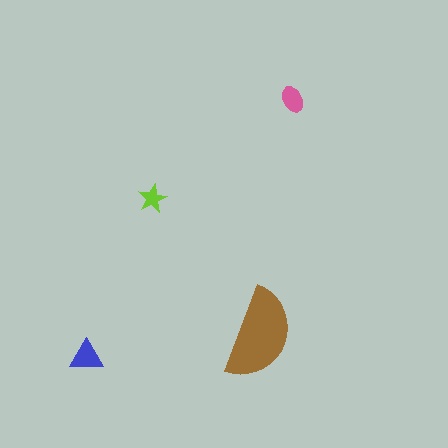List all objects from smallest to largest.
The lime star, the pink ellipse, the blue triangle, the brown semicircle.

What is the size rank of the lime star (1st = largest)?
4th.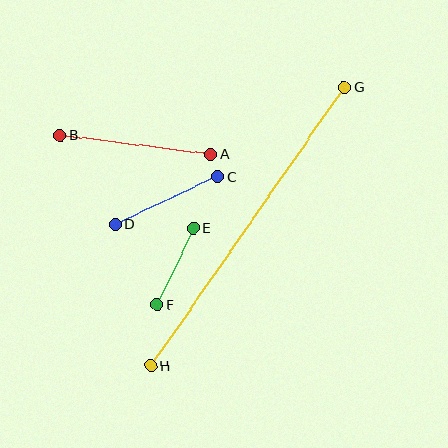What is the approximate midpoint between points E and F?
The midpoint is at approximately (175, 267) pixels.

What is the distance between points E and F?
The distance is approximately 85 pixels.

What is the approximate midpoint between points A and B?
The midpoint is at approximately (135, 145) pixels.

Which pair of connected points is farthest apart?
Points G and H are farthest apart.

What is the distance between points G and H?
The distance is approximately 340 pixels.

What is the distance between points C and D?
The distance is approximately 113 pixels.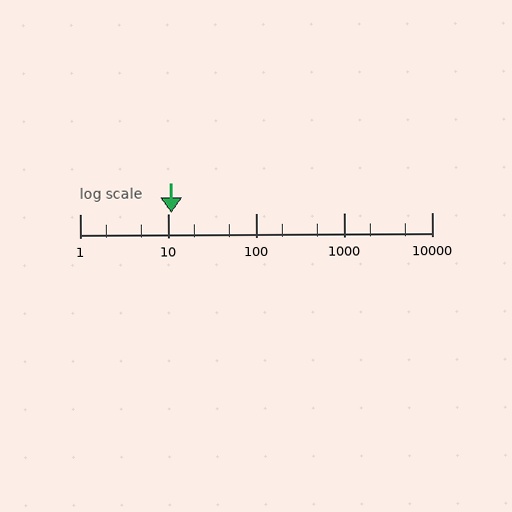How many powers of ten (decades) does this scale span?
The scale spans 4 decades, from 1 to 10000.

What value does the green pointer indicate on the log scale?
The pointer indicates approximately 11.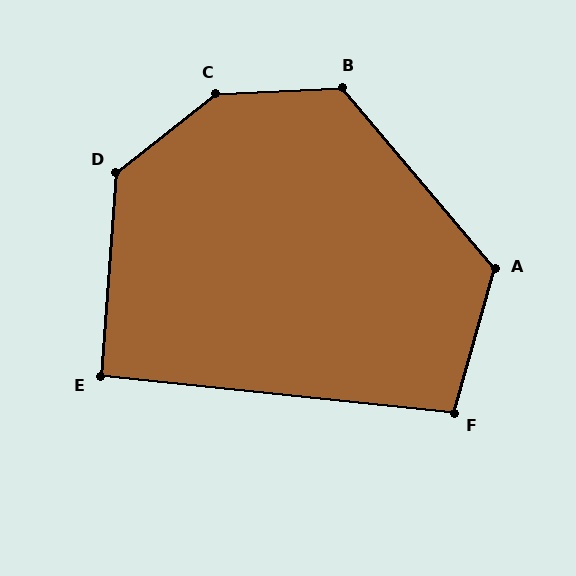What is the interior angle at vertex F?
Approximately 100 degrees (obtuse).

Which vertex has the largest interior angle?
C, at approximately 144 degrees.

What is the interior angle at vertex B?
Approximately 127 degrees (obtuse).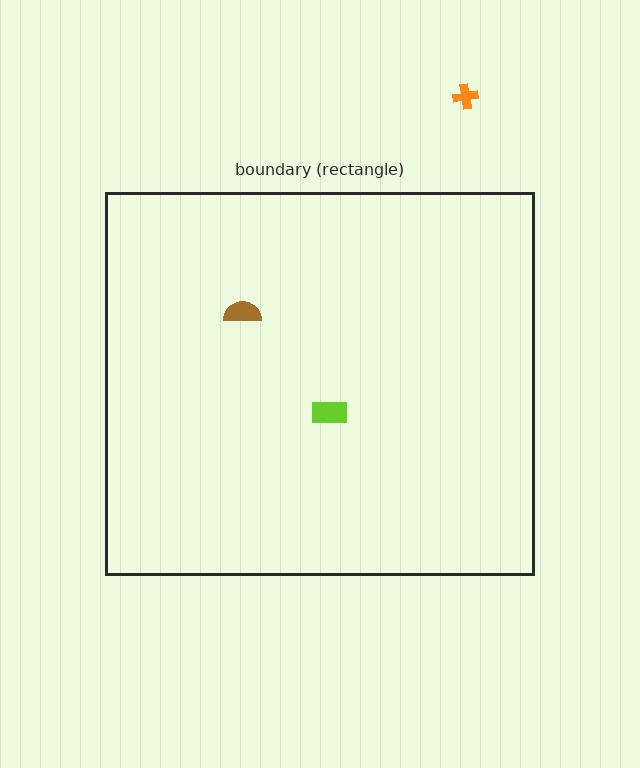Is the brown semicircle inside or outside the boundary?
Inside.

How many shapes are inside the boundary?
2 inside, 1 outside.